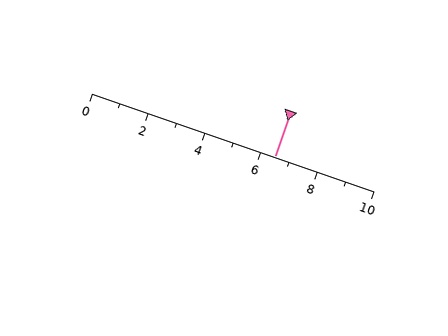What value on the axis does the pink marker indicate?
The marker indicates approximately 6.5.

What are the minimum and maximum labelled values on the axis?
The axis runs from 0 to 10.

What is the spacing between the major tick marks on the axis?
The major ticks are spaced 2 apart.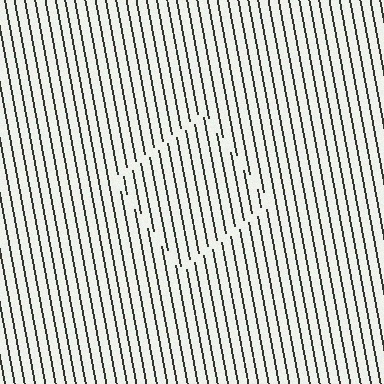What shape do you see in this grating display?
An illusory square. The interior of the shape contains the same grating, shifted by half a period — the contour is defined by the phase discontinuity where line-ends from the inner and outer gratings abut.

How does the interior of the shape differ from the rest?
The interior of the shape contains the same grating, shifted by half a period — the contour is defined by the phase discontinuity where line-ends from the inner and outer gratings abut.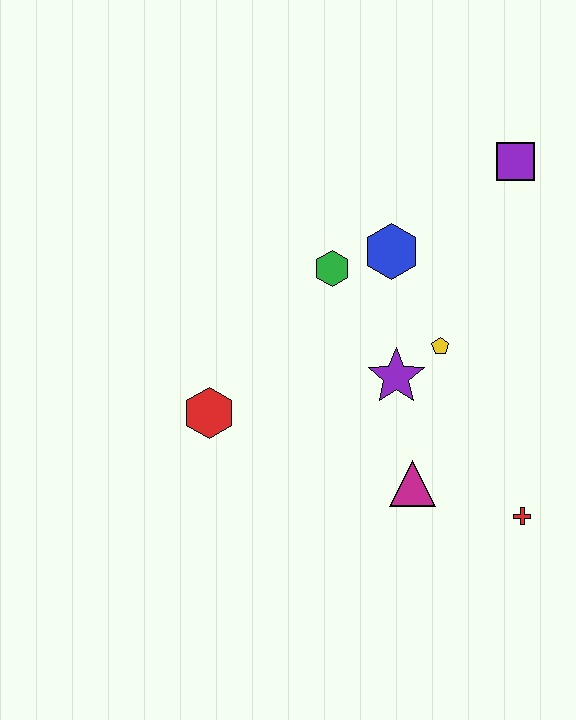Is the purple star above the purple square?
No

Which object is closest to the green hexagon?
The blue hexagon is closest to the green hexagon.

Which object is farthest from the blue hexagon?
The red cross is farthest from the blue hexagon.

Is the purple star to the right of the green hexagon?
Yes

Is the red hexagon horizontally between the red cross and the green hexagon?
No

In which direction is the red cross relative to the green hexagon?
The red cross is below the green hexagon.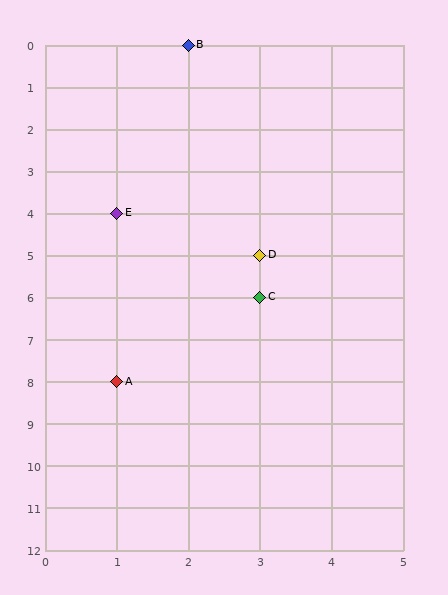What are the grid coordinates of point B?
Point B is at grid coordinates (2, 0).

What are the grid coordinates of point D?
Point D is at grid coordinates (3, 5).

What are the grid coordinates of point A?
Point A is at grid coordinates (1, 8).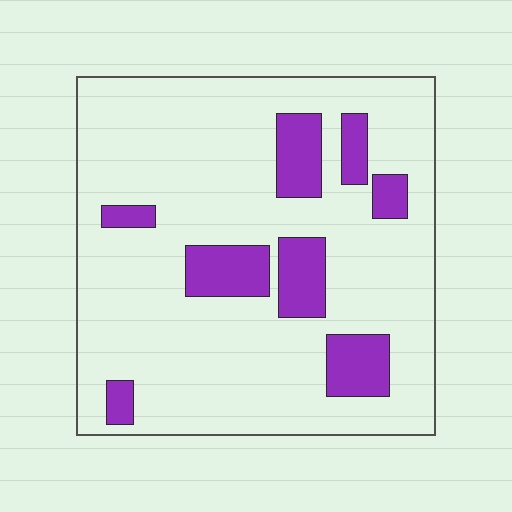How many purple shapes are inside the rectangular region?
8.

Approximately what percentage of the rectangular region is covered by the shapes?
Approximately 15%.